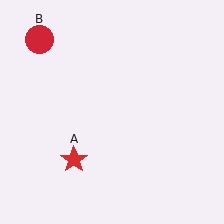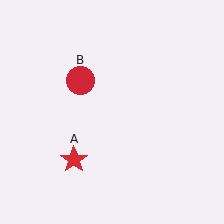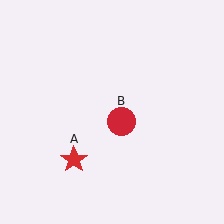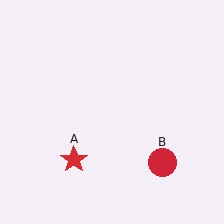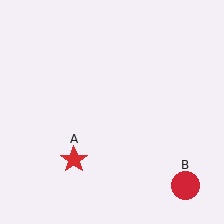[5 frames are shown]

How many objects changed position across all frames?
1 object changed position: red circle (object B).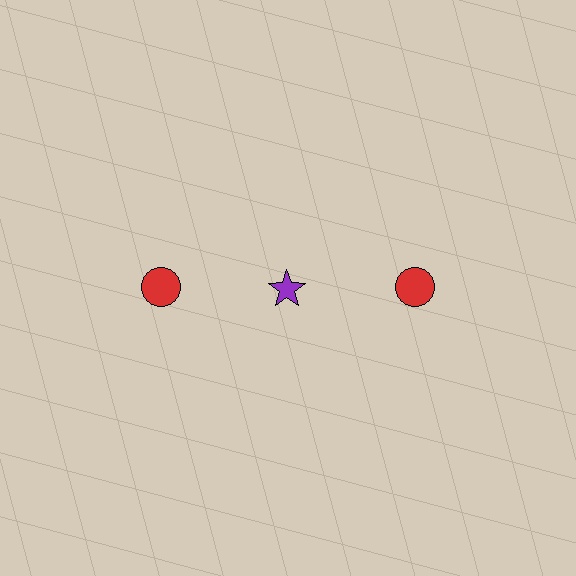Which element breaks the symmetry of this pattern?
The purple star in the top row, second from left column breaks the symmetry. All other shapes are red circles.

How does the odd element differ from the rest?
It differs in both color (purple instead of red) and shape (star instead of circle).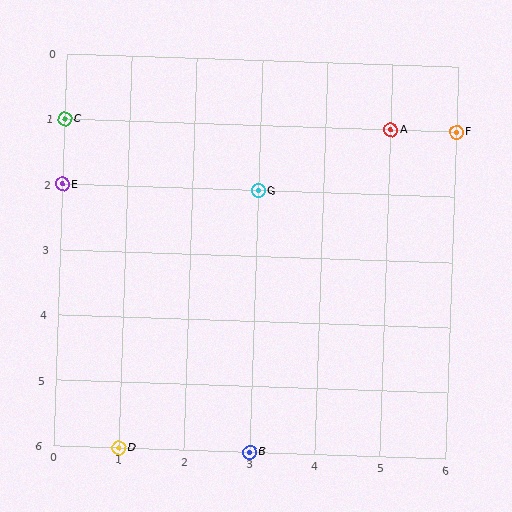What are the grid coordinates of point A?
Point A is at grid coordinates (5, 1).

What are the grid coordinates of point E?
Point E is at grid coordinates (0, 2).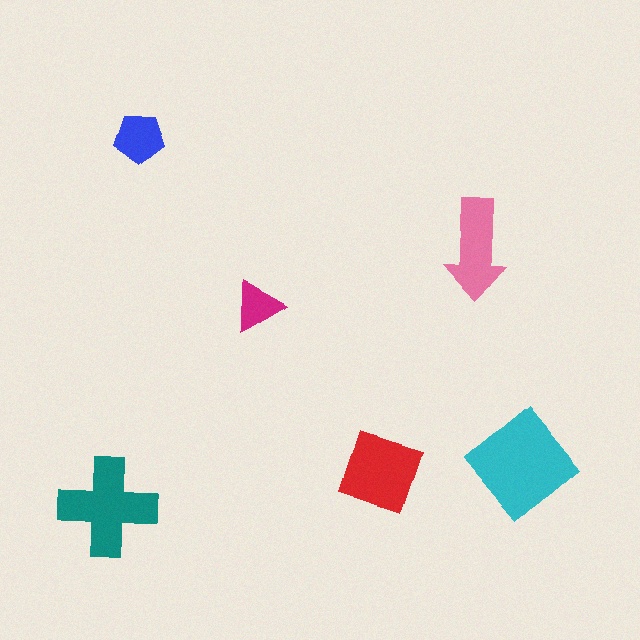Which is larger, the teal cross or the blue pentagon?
The teal cross.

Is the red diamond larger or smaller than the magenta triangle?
Larger.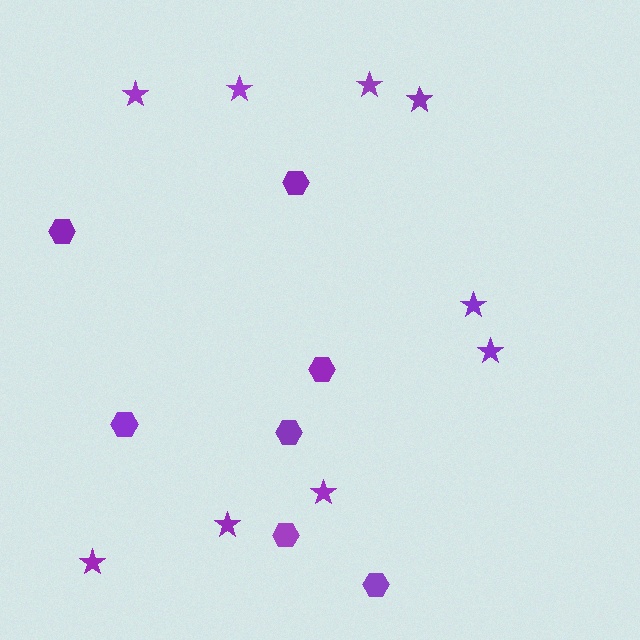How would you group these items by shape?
There are 2 groups: one group of hexagons (7) and one group of stars (9).